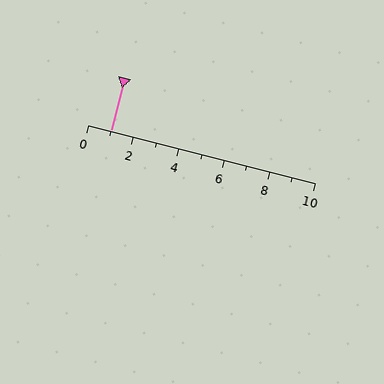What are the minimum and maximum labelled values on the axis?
The axis runs from 0 to 10.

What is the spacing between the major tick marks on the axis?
The major ticks are spaced 2 apart.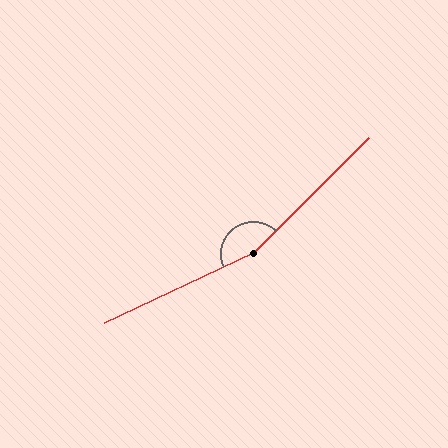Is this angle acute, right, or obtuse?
It is obtuse.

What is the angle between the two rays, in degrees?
Approximately 160 degrees.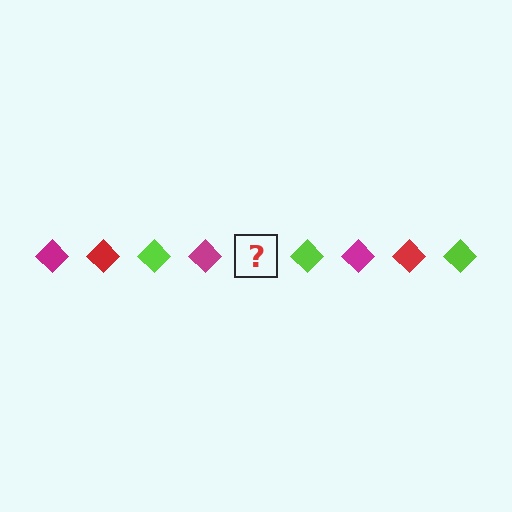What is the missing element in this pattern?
The missing element is a red diamond.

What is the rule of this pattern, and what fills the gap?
The rule is that the pattern cycles through magenta, red, lime diamonds. The gap should be filled with a red diamond.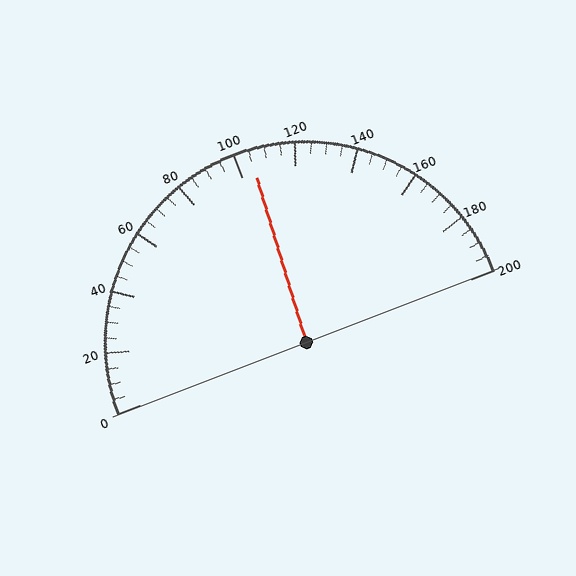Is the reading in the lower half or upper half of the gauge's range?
The reading is in the upper half of the range (0 to 200).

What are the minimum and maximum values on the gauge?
The gauge ranges from 0 to 200.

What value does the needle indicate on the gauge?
The needle indicates approximately 105.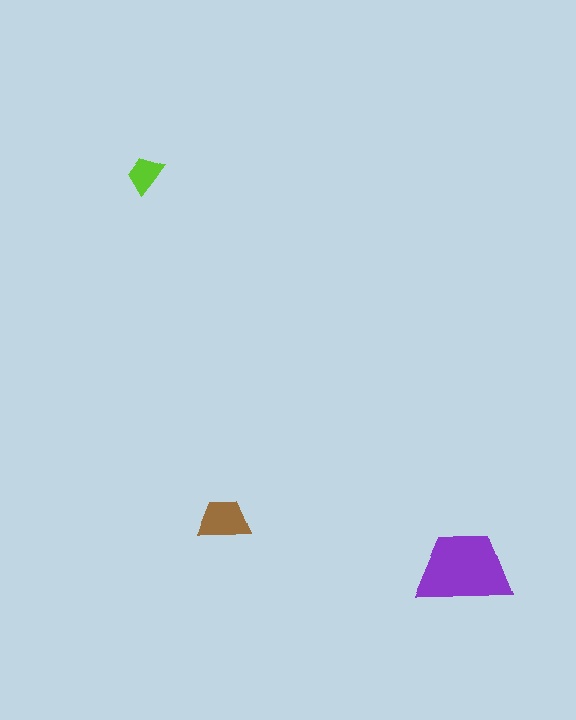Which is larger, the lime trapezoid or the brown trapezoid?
The brown one.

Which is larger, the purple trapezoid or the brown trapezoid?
The purple one.